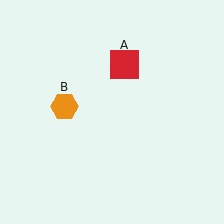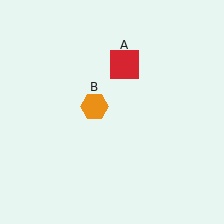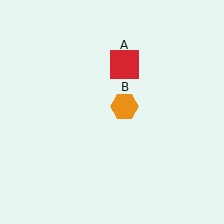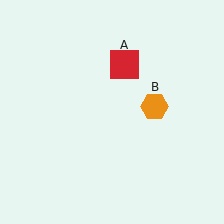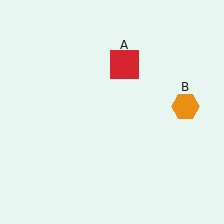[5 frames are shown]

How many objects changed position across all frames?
1 object changed position: orange hexagon (object B).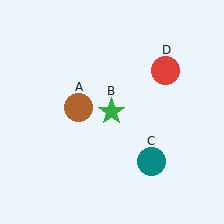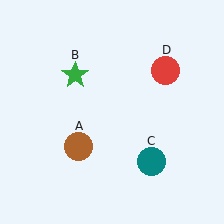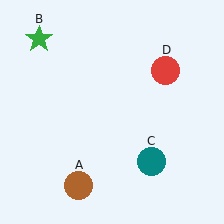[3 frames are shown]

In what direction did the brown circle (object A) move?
The brown circle (object A) moved down.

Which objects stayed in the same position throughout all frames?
Teal circle (object C) and red circle (object D) remained stationary.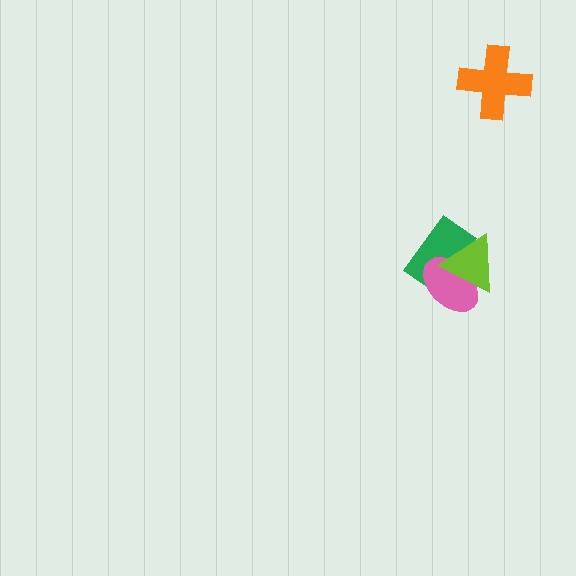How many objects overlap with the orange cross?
0 objects overlap with the orange cross.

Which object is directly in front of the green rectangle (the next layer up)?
The pink ellipse is directly in front of the green rectangle.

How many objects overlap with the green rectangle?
2 objects overlap with the green rectangle.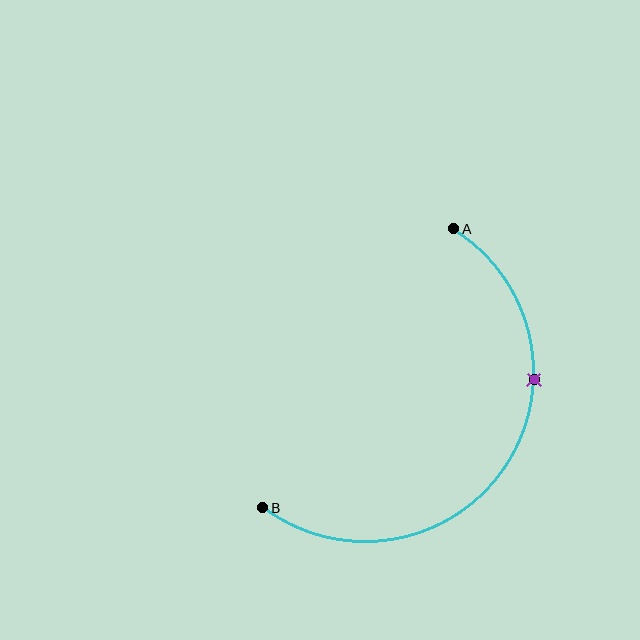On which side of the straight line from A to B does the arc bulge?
The arc bulges below and to the right of the straight line connecting A and B.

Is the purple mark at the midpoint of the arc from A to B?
No. The purple mark lies on the arc but is closer to endpoint A. The arc midpoint would be at the point on the curve equidistant along the arc from both A and B.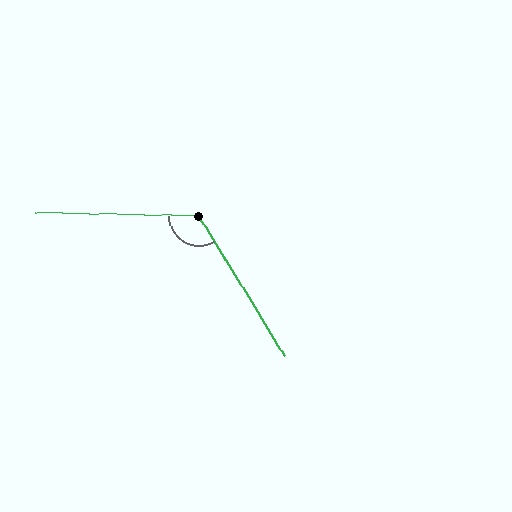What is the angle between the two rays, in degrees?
Approximately 123 degrees.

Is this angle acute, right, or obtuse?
It is obtuse.